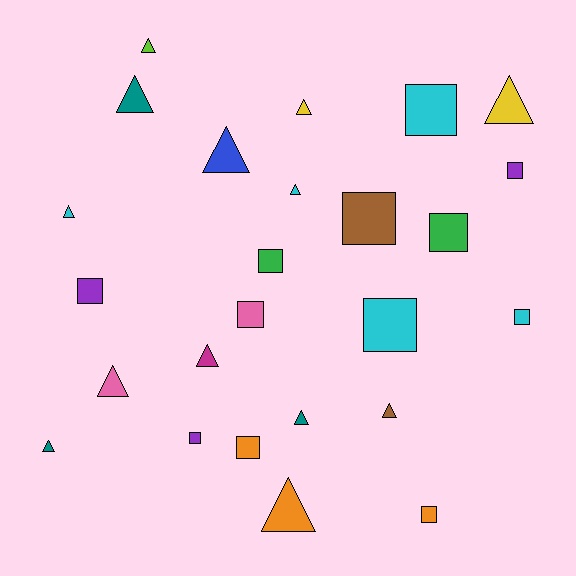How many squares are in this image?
There are 12 squares.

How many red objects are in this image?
There are no red objects.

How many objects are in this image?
There are 25 objects.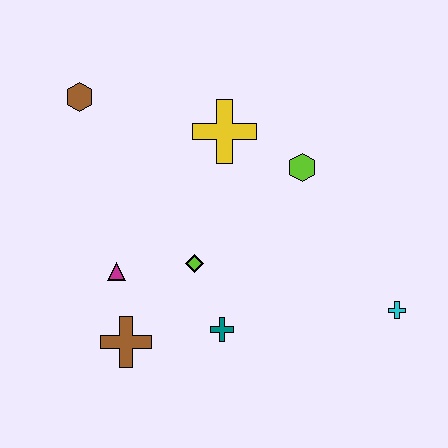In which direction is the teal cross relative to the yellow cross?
The teal cross is below the yellow cross.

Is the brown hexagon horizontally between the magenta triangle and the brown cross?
No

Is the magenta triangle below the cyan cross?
No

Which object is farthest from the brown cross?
The cyan cross is farthest from the brown cross.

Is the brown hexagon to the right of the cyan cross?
No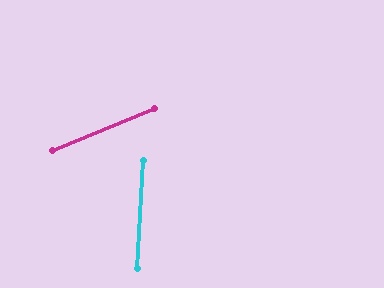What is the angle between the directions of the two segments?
Approximately 64 degrees.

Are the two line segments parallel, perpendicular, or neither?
Neither parallel nor perpendicular — they differ by about 64°.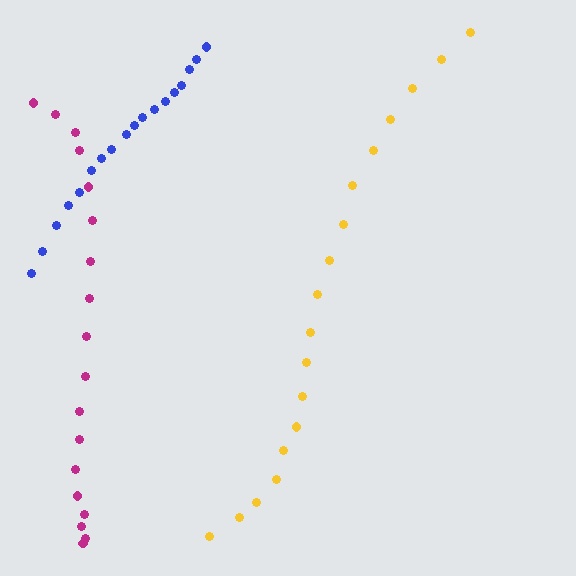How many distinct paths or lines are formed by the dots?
There are 3 distinct paths.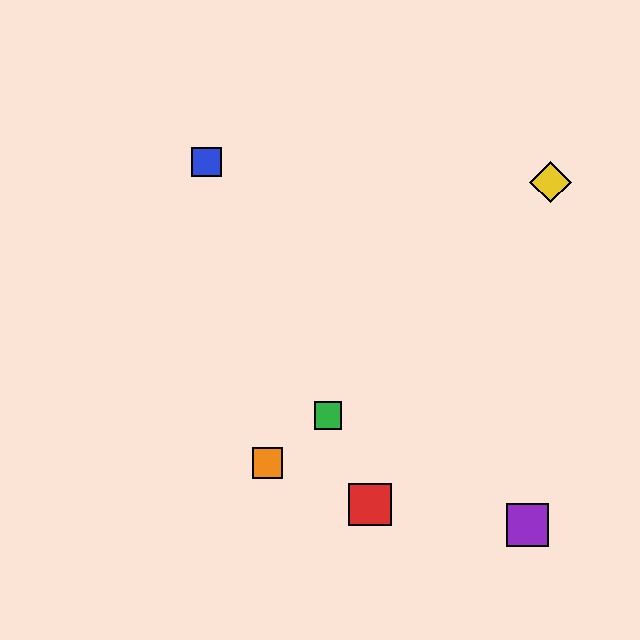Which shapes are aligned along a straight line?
The red square, the blue square, the green square are aligned along a straight line.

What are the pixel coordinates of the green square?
The green square is at (328, 416).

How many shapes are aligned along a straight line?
3 shapes (the red square, the blue square, the green square) are aligned along a straight line.